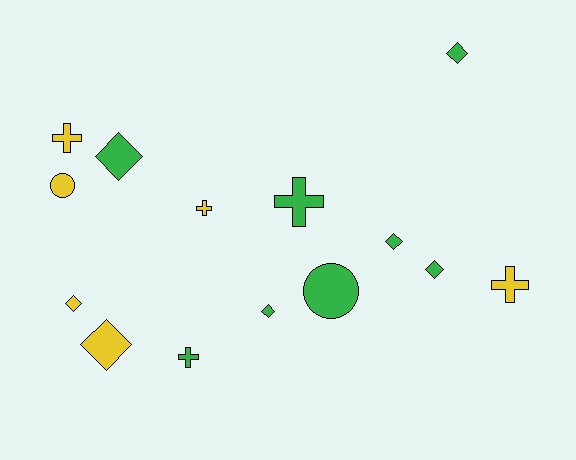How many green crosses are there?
There are 2 green crosses.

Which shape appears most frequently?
Diamond, with 7 objects.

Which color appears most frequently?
Green, with 8 objects.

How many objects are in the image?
There are 14 objects.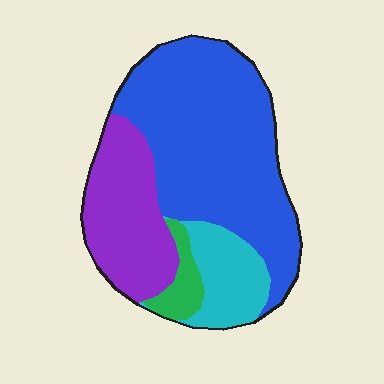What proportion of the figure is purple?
Purple covers 25% of the figure.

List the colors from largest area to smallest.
From largest to smallest: blue, purple, cyan, green.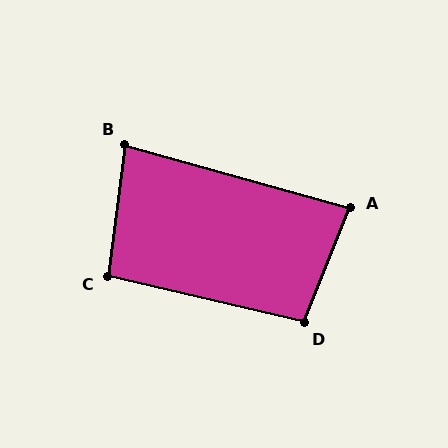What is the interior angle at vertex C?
Approximately 96 degrees (obtuse).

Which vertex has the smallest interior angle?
B, at approximately 82 degrees.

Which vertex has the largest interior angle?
D, at approximately 98 degrees.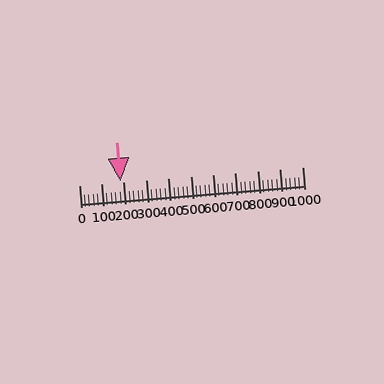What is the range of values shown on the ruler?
The ruler shows values from 0 to 1000.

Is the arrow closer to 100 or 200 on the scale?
The arrow is closer to 200.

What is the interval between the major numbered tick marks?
The major tick marks are spaced 100 units apart.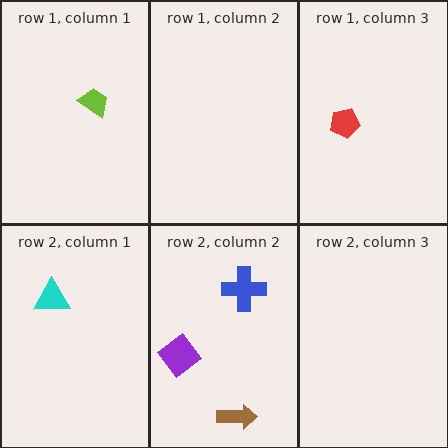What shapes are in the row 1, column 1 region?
The lime trapezoid.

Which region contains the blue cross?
The row 2, column 2 region.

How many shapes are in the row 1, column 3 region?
1.